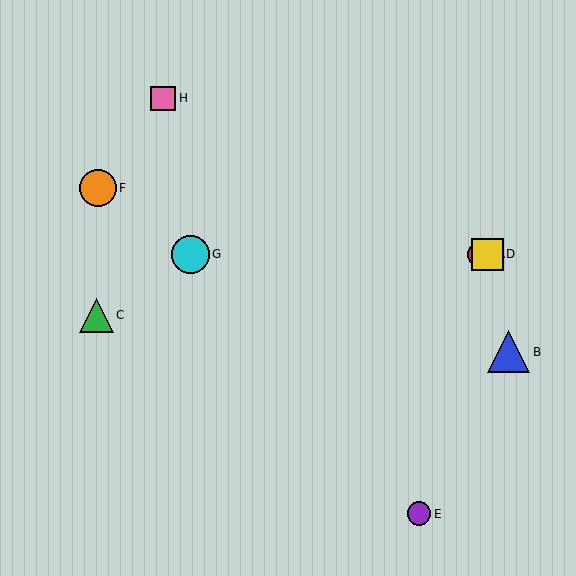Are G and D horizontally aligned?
Yes, both are at y≈254.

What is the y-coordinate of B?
Object B is at y≈352.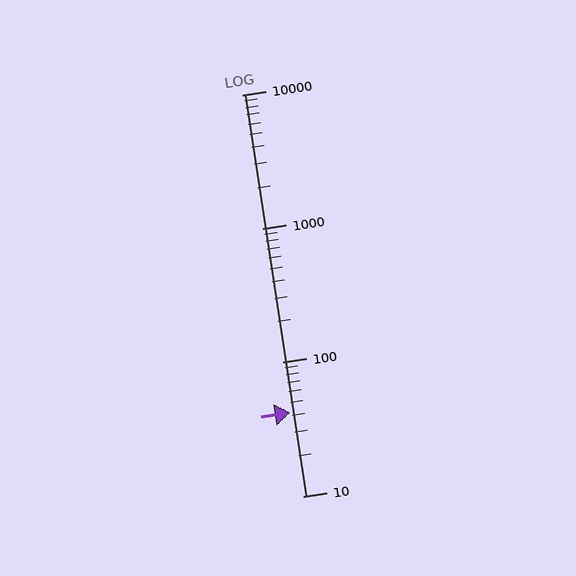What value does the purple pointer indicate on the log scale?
The pointer indicates approximately 42.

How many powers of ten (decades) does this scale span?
The scale spans 3 decades, from 10 to 10000.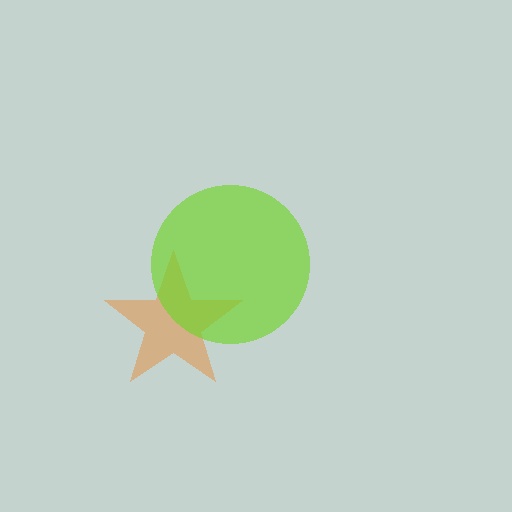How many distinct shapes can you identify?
There are 2 distinct shapes: an orange star, a lime circle.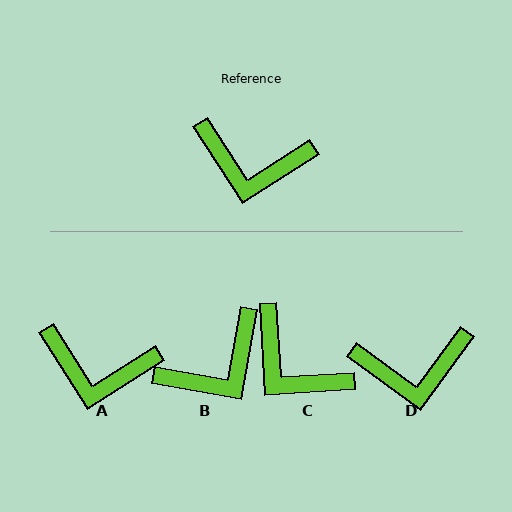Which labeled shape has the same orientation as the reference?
A.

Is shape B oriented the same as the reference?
No, it is off by about 47 degrees.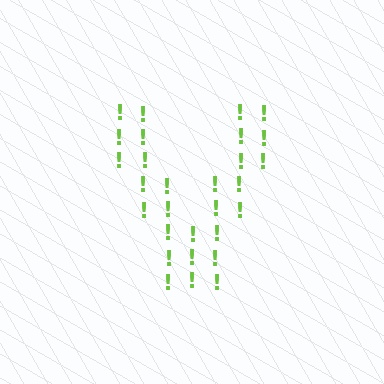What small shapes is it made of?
It is made of small exclamation marks.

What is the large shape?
The large shape is the letter V.